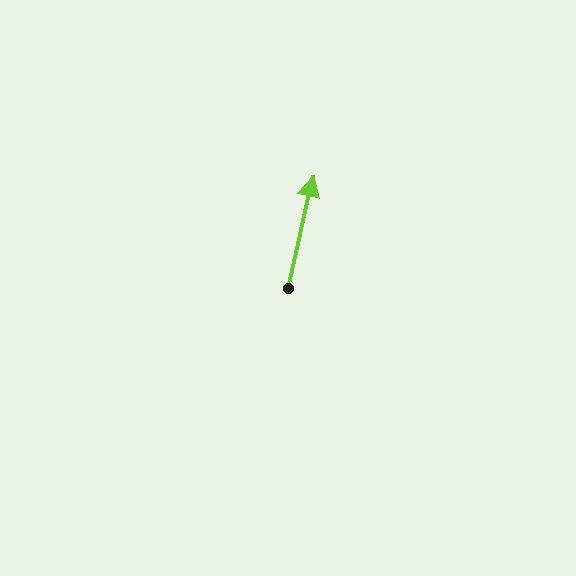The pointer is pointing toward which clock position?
Roughly 12 o'clock.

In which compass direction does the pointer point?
North.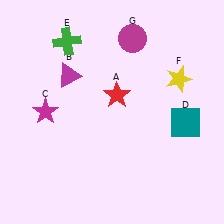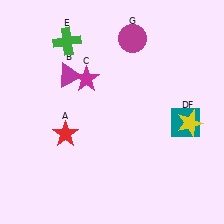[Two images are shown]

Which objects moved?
The objects that moved are: the red star (A), the magenta star (C), the yellow star (F).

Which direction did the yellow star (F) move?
The yellow star (F) moved down.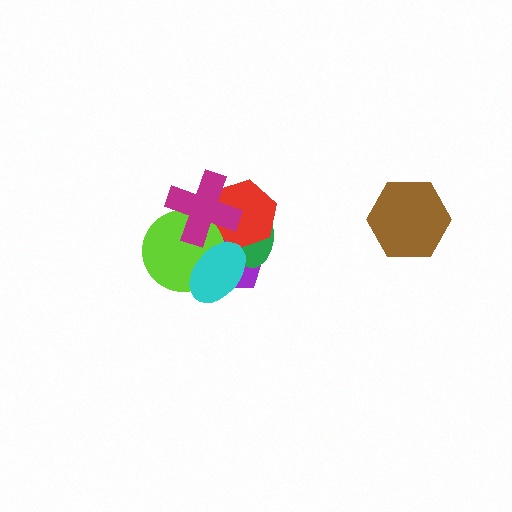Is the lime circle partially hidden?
Yes, it is partially covered by another shape.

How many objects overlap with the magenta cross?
3 objects overlap with the magenta cross.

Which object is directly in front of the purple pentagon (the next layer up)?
The green ellipse is directly in front of the purple pentagon.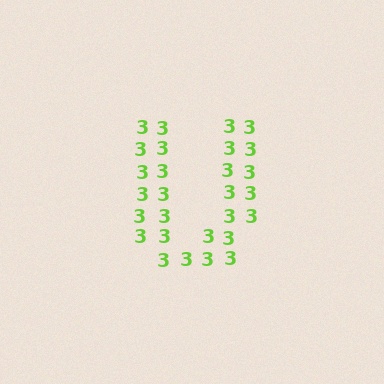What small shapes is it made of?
It is made of small digit 3's.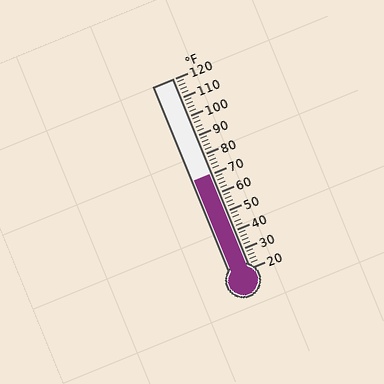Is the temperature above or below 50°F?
The temperature is above 50°F.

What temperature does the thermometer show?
The thermometer shows approximately 70°F.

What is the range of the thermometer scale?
The thermometer scale ranges from 20°F to 120°F.